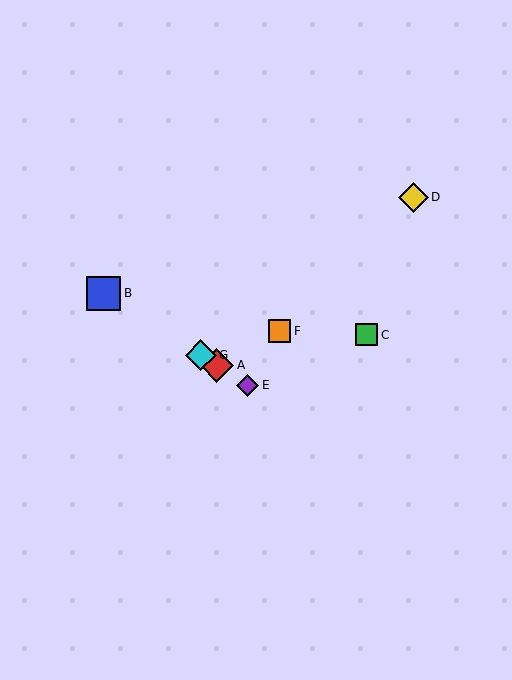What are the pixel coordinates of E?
Object E is at (248, 385).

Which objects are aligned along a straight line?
Objects A, B, E, G are aligned along a straight line.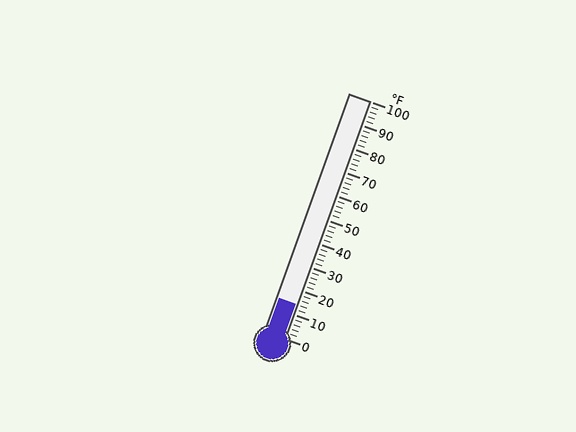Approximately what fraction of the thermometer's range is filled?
The thermometer is filled to approximately 15% of its range.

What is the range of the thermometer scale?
The thermometer scale ranges from 0°F to 100°F.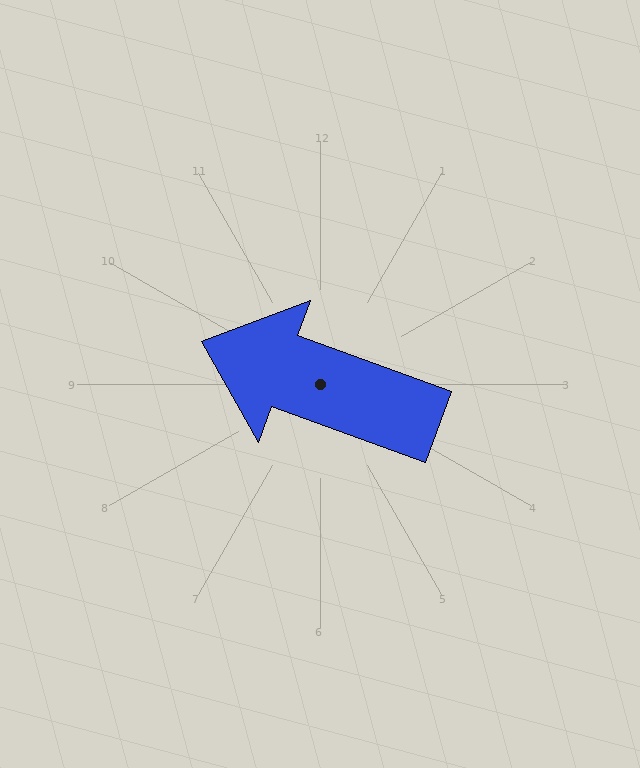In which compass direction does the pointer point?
West.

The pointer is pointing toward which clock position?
Roughly 10 o'clock.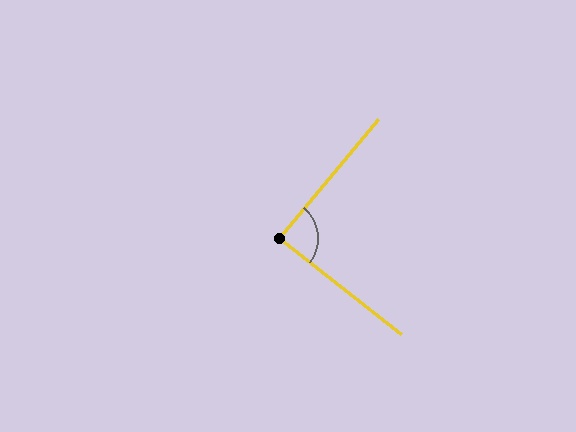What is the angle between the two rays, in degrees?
Approximately 88 degrees.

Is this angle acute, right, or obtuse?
It is approximately a right angle.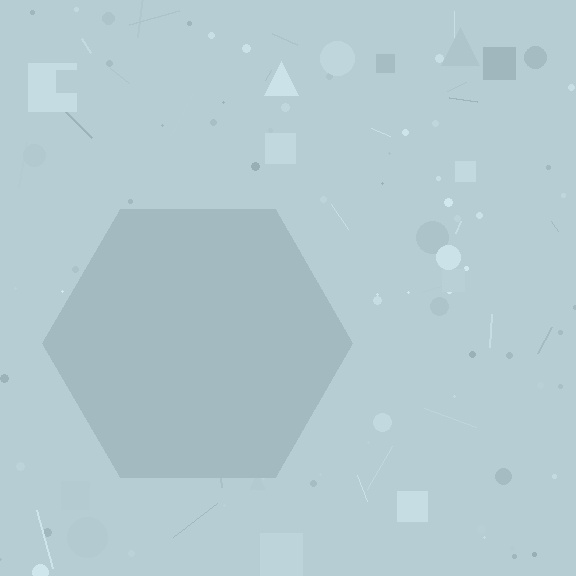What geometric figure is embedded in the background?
A hexagon is embedded in the background.